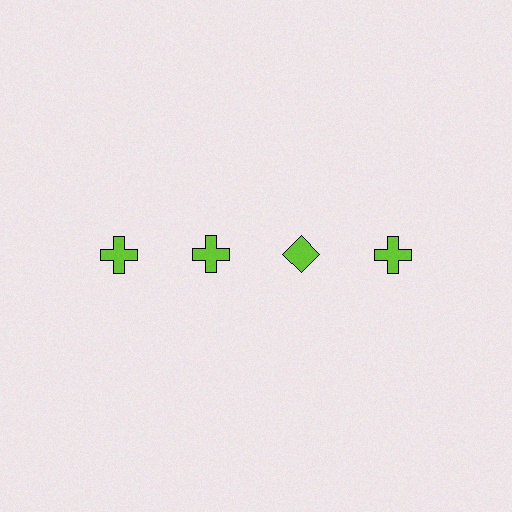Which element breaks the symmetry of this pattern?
The lime diamond in the top row, center column breaks the symmetry. All other shapes are lime crosses.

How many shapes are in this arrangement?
There are 4 shapes arranged in a grid pattern.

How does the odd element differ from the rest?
It has a different shape: diamond instead of cross.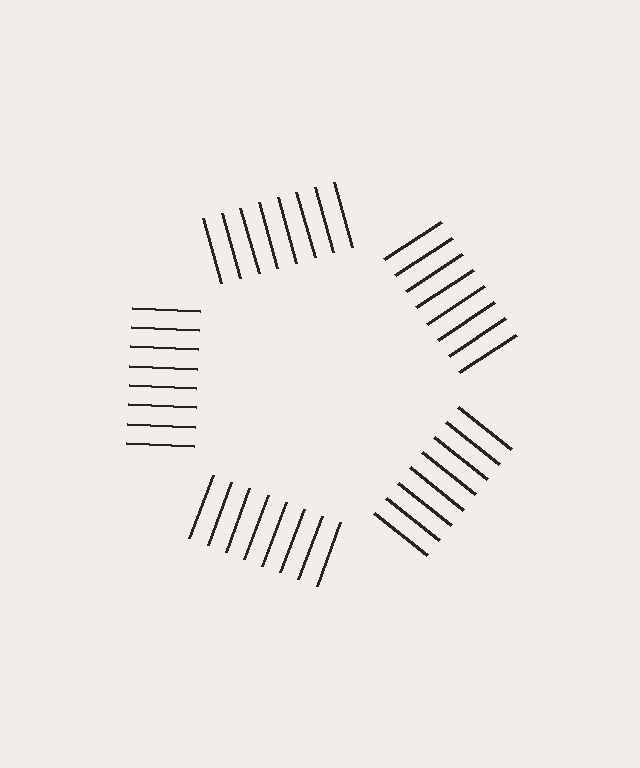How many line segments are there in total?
40 — 8 along each of the 5 edges.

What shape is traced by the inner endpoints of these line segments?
An illusory pentagon — the line segments terminate on its edges but no continuous stroke is drawn.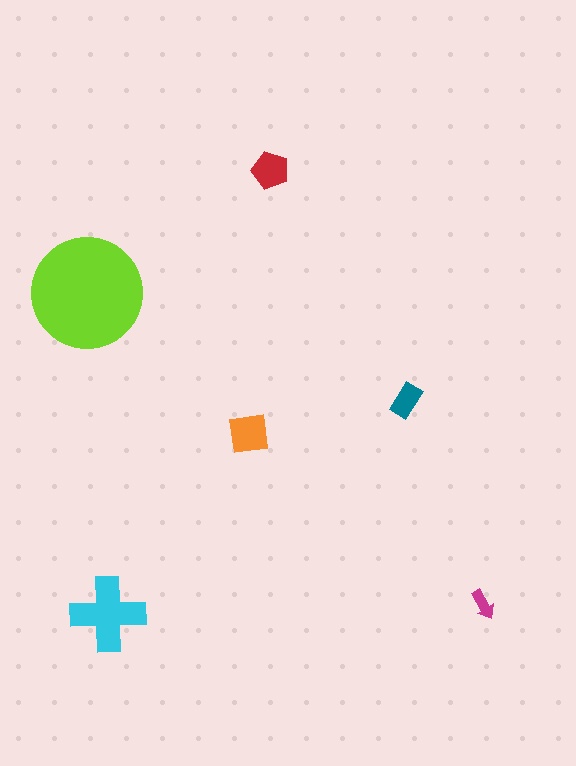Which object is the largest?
The lime circle.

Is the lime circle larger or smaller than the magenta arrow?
Larger.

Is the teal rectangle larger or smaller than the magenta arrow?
Larger.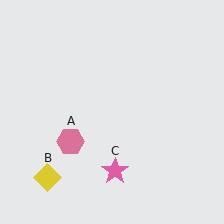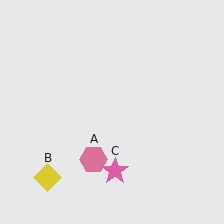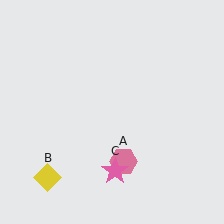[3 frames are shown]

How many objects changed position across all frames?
1 object changed position: pink hexagon (object A).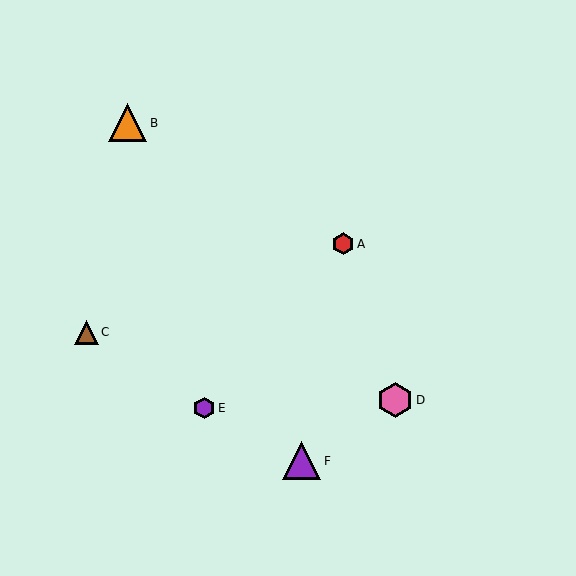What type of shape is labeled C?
Shape C is a brown triangle.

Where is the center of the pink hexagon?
The center of the pink hexagon is at (395, 400).